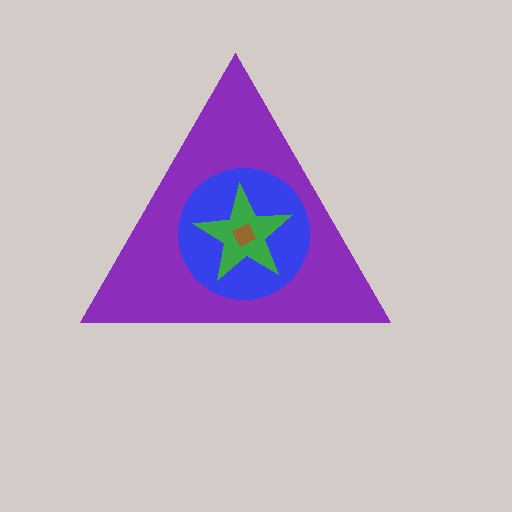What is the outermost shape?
The purple triangle.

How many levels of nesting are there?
4.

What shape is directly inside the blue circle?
The green star.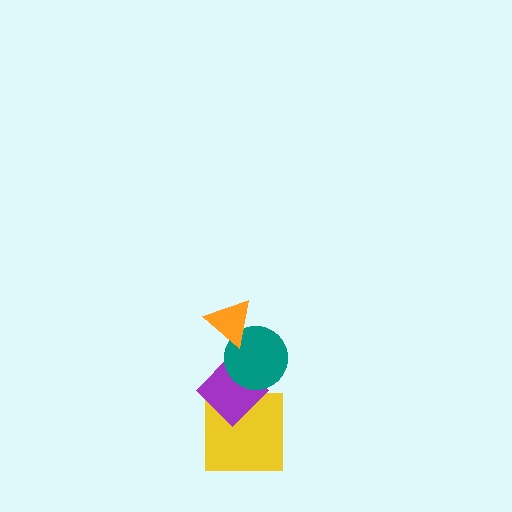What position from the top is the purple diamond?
The purple diamond is 3rd from the top.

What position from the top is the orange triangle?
The orange triangle is 1st from the top.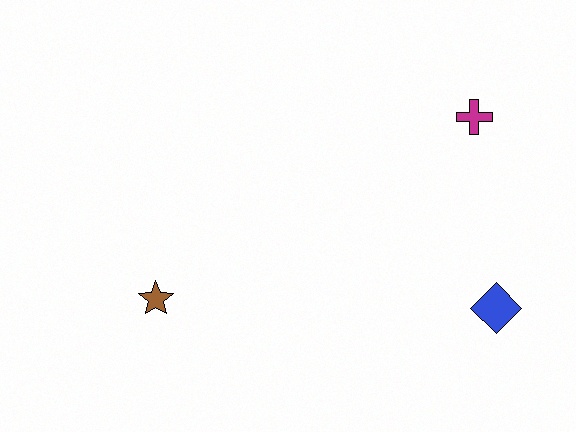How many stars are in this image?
There is 1 star.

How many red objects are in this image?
There are no red objects.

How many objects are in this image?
There are 3 objects.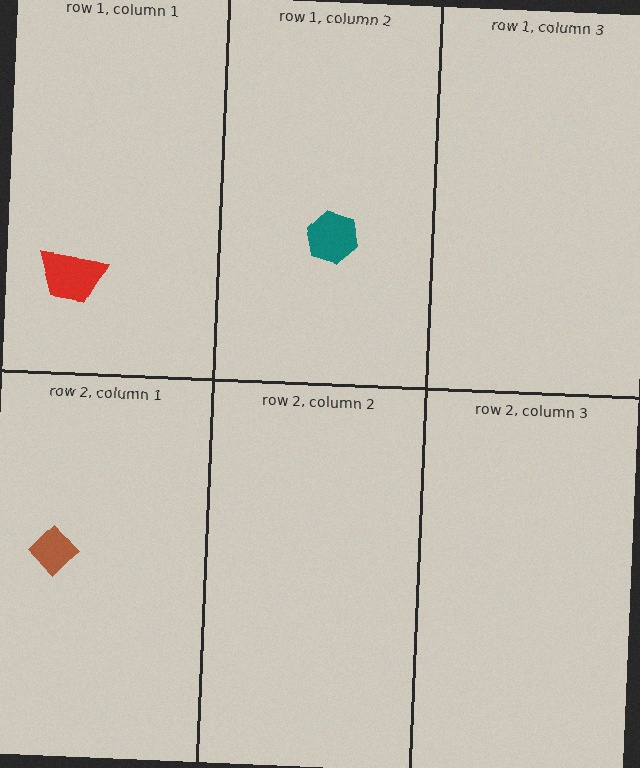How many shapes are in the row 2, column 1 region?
1.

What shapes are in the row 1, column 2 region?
The teal hexagon.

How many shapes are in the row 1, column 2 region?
1.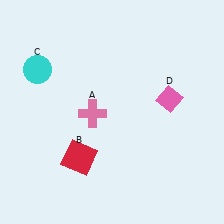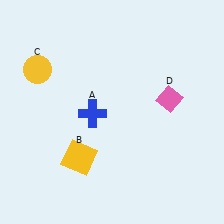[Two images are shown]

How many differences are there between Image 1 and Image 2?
There are 3 differences between the two images.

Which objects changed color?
A changed from pink to blue. B changed from red to yellow. C changed from cyan to yellow.